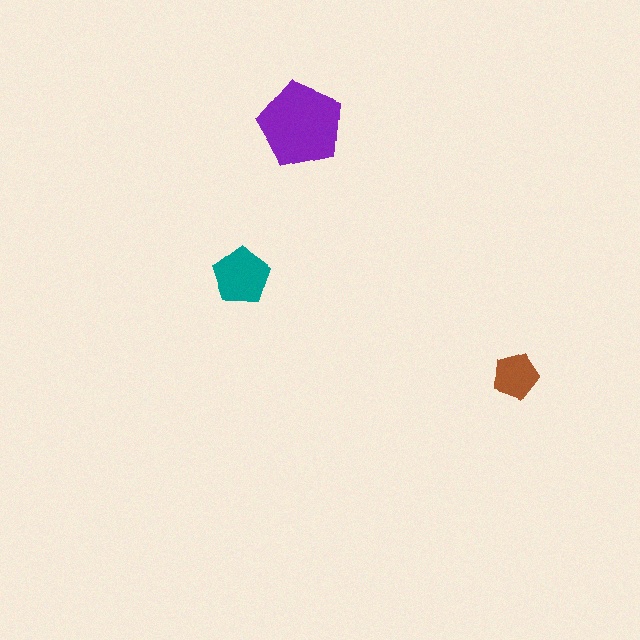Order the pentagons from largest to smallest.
the purple one, the teal one, the brown one.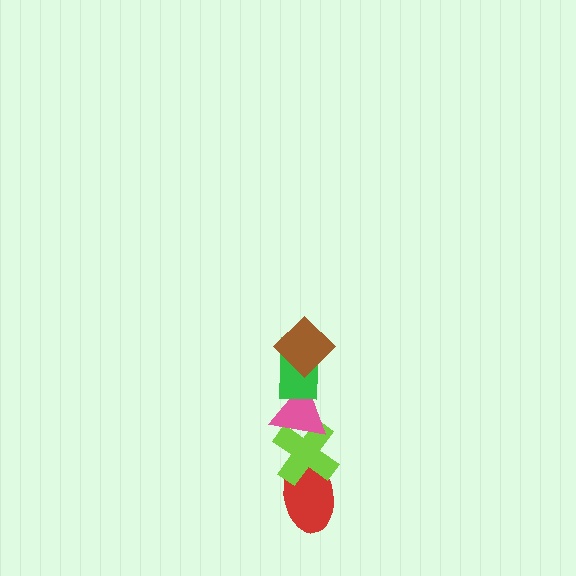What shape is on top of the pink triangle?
The green rectangle is on top of the pink triangle.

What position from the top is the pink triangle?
The pink triangle is 3rd from the top.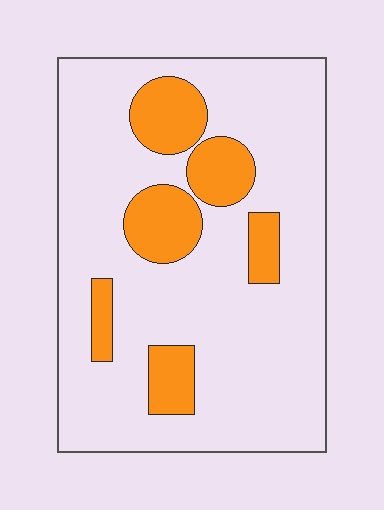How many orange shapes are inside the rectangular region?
6.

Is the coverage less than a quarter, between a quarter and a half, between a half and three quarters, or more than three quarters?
Less than a quarter.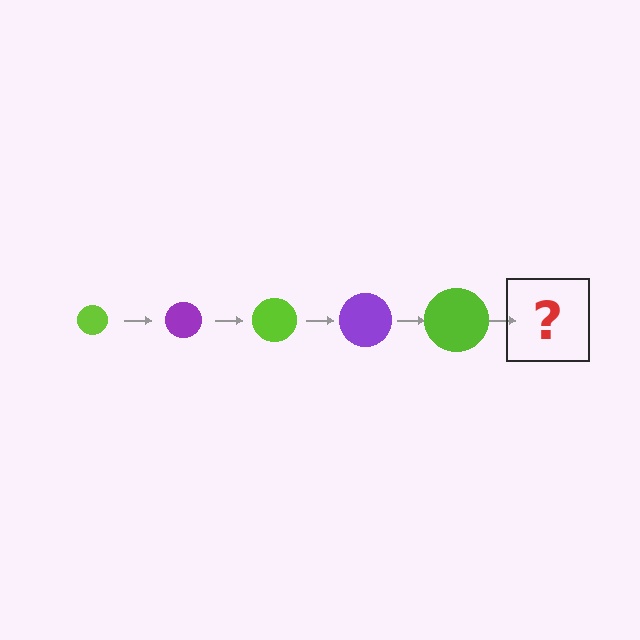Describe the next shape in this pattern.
It should be a purple circle, larger than the previous one.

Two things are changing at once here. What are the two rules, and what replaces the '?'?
The two rules are that the circle grows larger each step and the color cycles through lime and purple. The '?' should be a purple circle, larger than the previous one.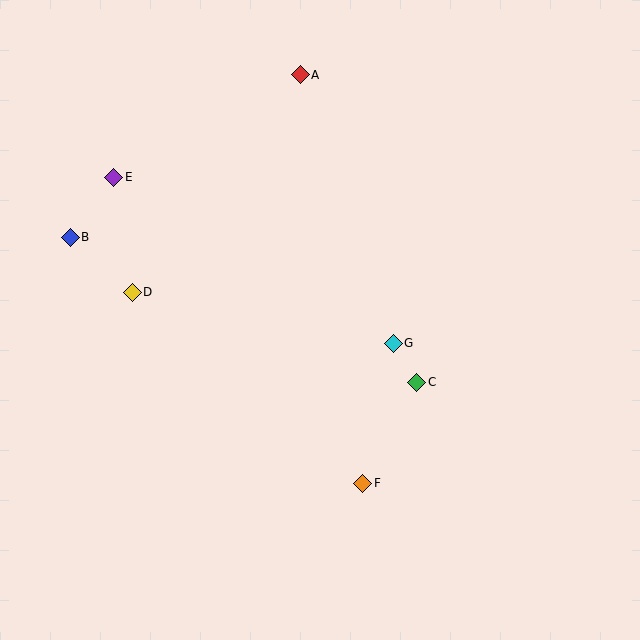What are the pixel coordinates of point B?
Point B is at (70, 237).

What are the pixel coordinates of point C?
Point C is at (417, 382).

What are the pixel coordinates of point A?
Point A is at (300, 75).